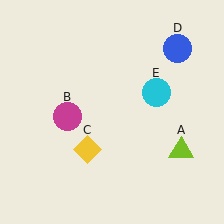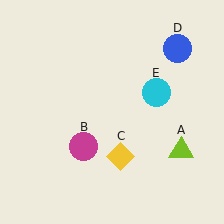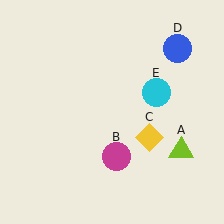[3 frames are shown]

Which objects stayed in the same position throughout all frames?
Lime triangle (object A) and blue circle (object D) and cyan circle (object E) remained stationary.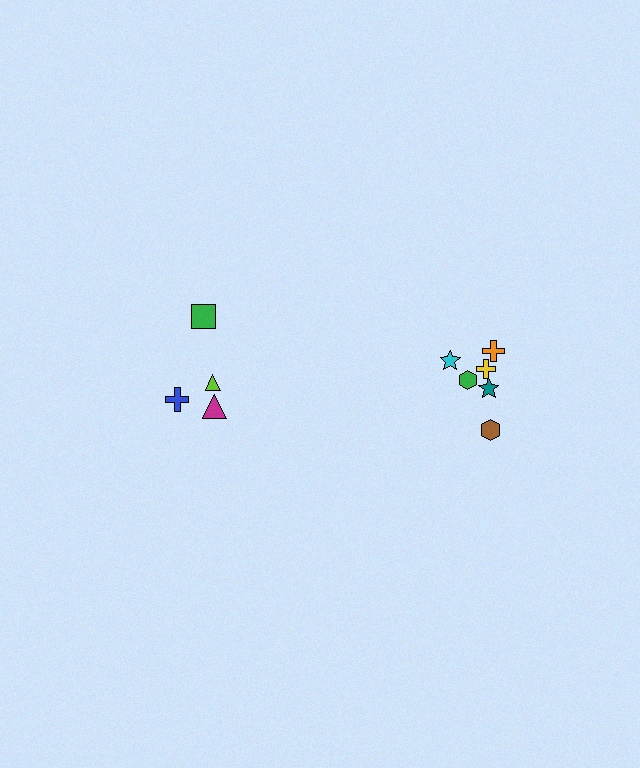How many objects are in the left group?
There are 4 objects.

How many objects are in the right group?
There are 6 objects.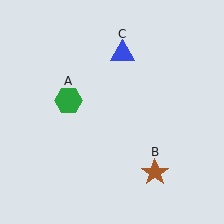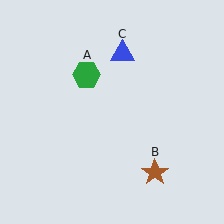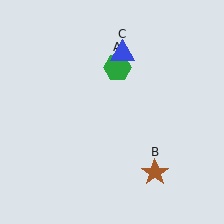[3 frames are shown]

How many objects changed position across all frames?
1 object changed position: green hexagon (object A).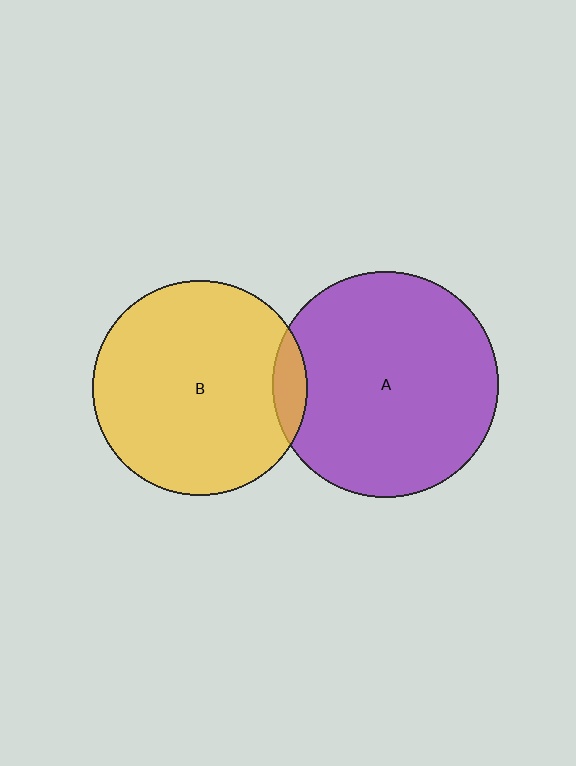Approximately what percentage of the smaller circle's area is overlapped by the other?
Approximately 10%.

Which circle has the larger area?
Circle A (purple).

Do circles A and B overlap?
Yes.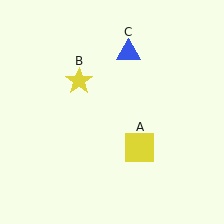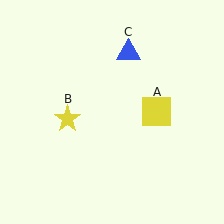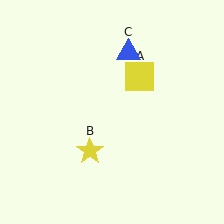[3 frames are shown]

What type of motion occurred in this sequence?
The yellow square (object A), yellow star (object B) rotated counterclockwise around the center of the scene.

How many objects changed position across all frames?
2 objects changed position: yellow square (object A), yellow star (object B).